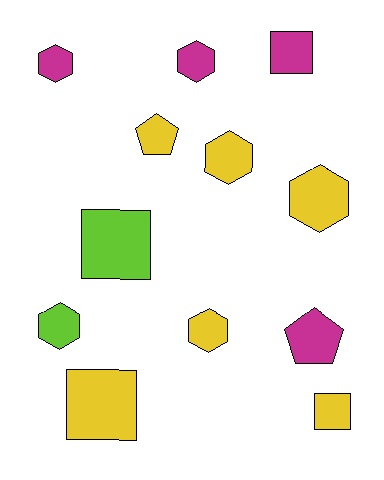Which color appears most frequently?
Yellow, with 6 objects.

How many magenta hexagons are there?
There are 2 magenta hexagons.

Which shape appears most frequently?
Hexagon, with 6 objects.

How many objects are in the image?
There are 12 objects.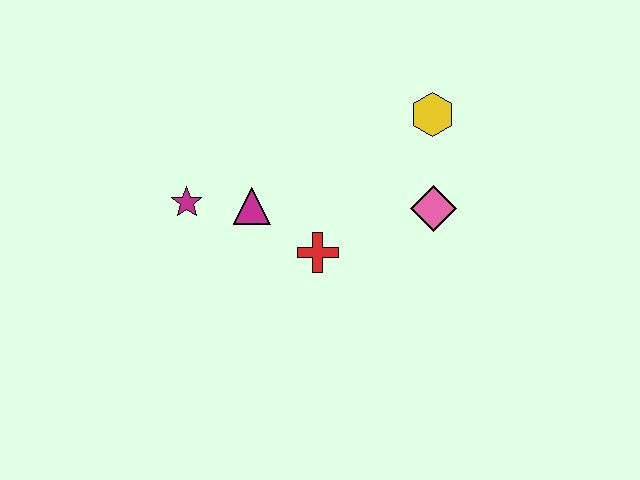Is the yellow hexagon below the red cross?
No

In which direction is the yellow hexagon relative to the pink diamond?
The yellow hexagon is above the pink diamond.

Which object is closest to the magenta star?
The magenta triangle is closest to the magenta star.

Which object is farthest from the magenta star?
The yellow hexagon is farthest from the magenta star.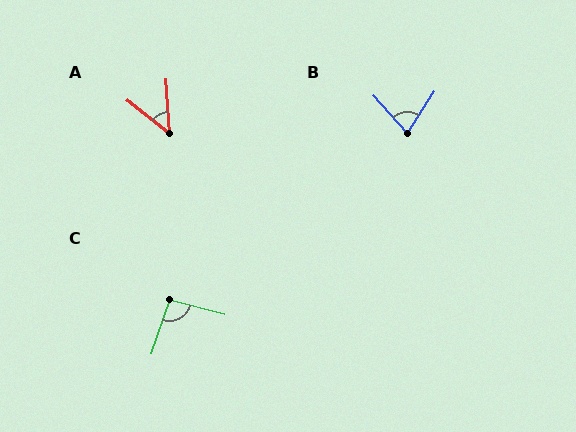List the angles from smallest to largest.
A (48°), B (74°), C (94°).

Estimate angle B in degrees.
Approximately 74 degrees.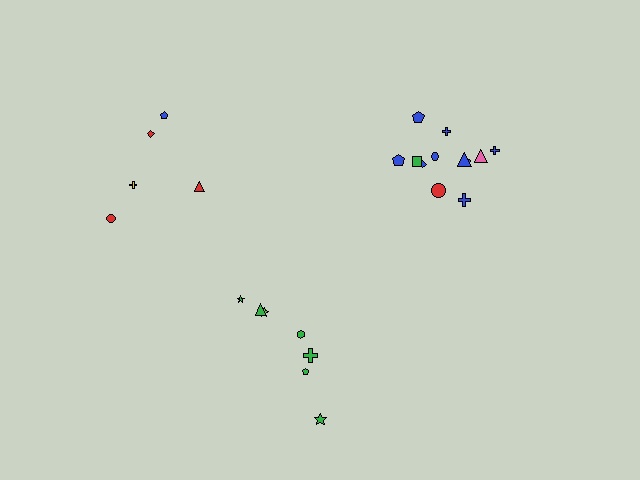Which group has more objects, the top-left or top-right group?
The top-right group.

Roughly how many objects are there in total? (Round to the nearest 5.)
Roughly 25 objects in total.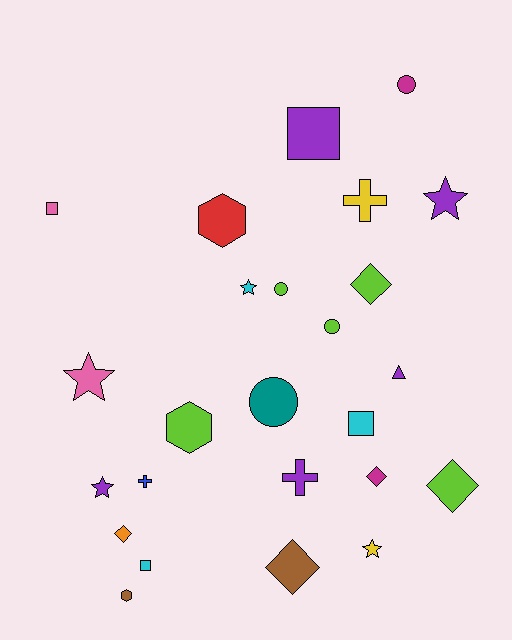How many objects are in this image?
There are 25 objects.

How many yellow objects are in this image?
There are 2 yellow objects.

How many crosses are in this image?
There are 3 crosses.